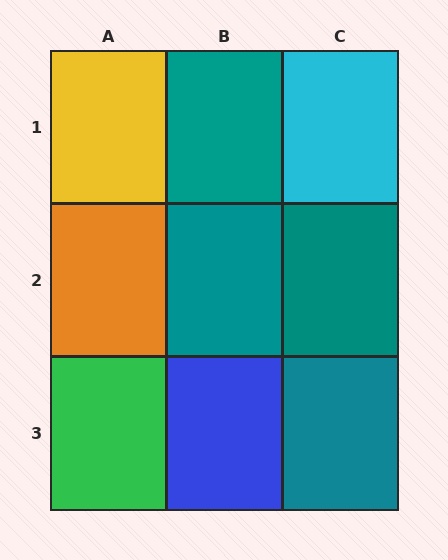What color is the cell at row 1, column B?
Teal.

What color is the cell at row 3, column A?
Green.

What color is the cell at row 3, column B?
Blue.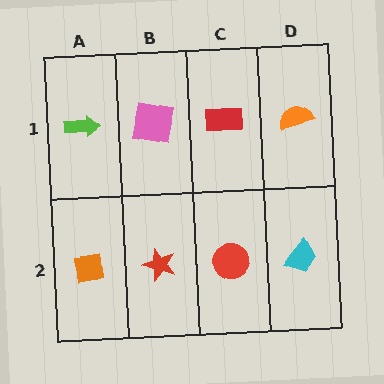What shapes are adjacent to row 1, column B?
A red star (row 2, column B), a lime arrow (row 1, column A), a red rectangle (row 1, column C).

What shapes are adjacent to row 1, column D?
A cyan trapezoid (row 2, column D), a red rectangle (row 1, column C).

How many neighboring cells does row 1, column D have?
2.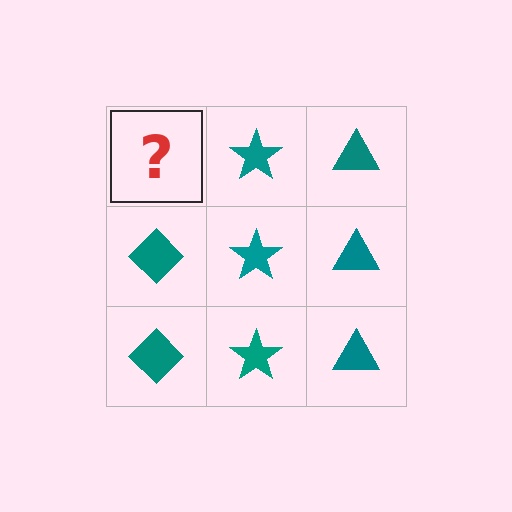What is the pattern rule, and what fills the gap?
The rule is that each column has a consistent shape. The gap should be filled with a teal diamond.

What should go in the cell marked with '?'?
The missing cell should contain a teal diamond.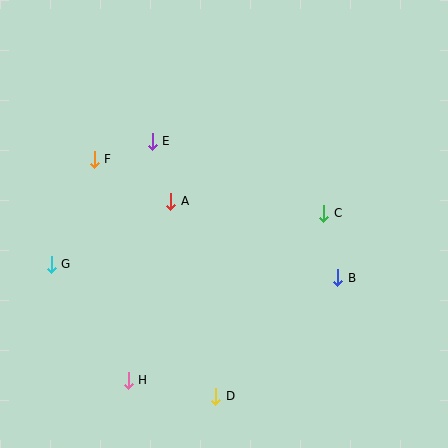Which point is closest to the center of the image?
Point A at (171, 201) is closest to the center.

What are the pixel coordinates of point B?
Point B is at (338, 278).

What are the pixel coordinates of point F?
Point F is at (94, 159).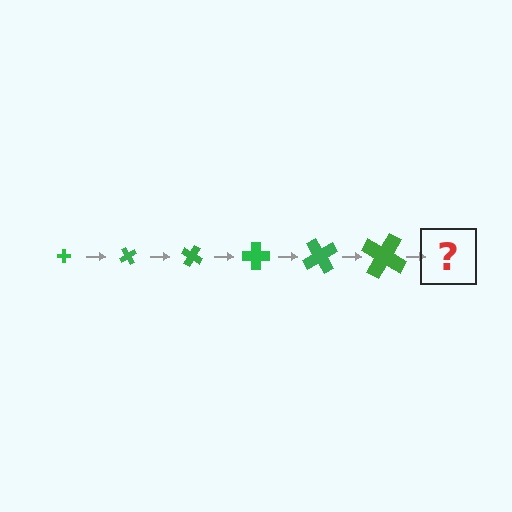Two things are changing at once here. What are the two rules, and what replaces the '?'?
The two rules are that the cross grows larger each step and it rotates 60 degrees each step. The '?' should be a cross, larger than the previous one and rotated 360 degrees from the start.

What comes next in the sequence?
The next element should be a cross, larger than the previous one and rotated 360 degrees from the start.